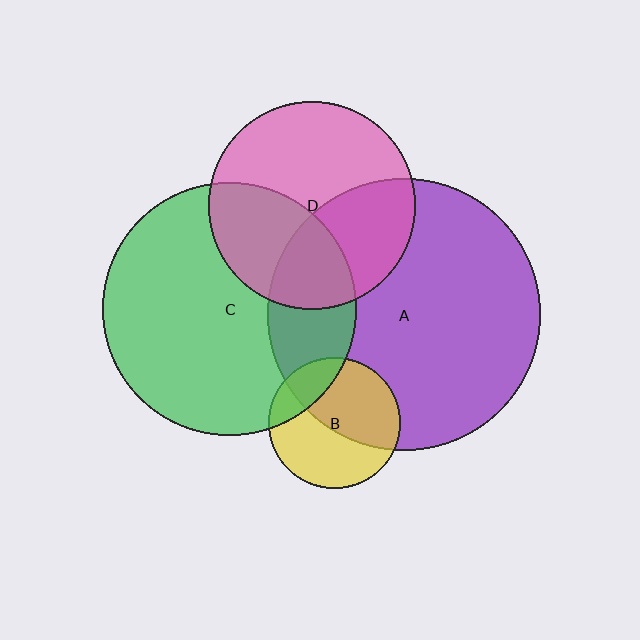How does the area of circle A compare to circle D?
Approximately 1.7 times.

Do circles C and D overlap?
Yes.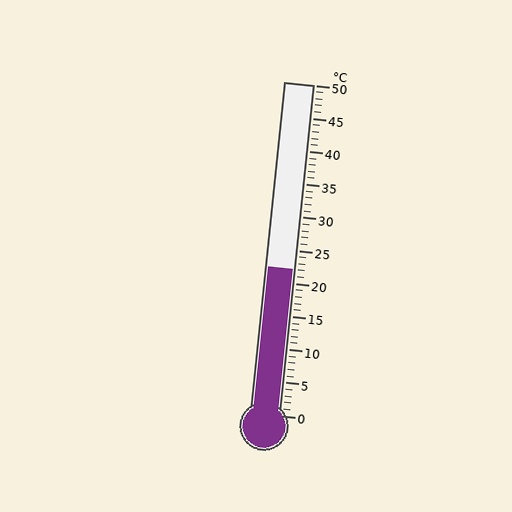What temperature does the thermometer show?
The thermometer shows approximately 22°C.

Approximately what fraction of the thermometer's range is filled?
The thermometer is filled to approximately 45% of its range.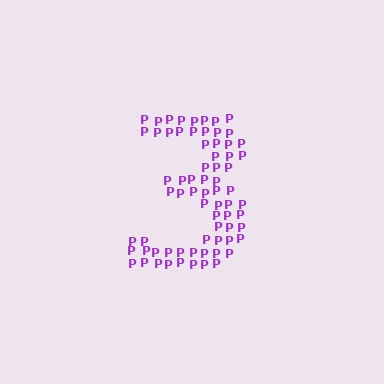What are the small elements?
The small elements are letter P's.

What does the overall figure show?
The overall figure shows the digit 3.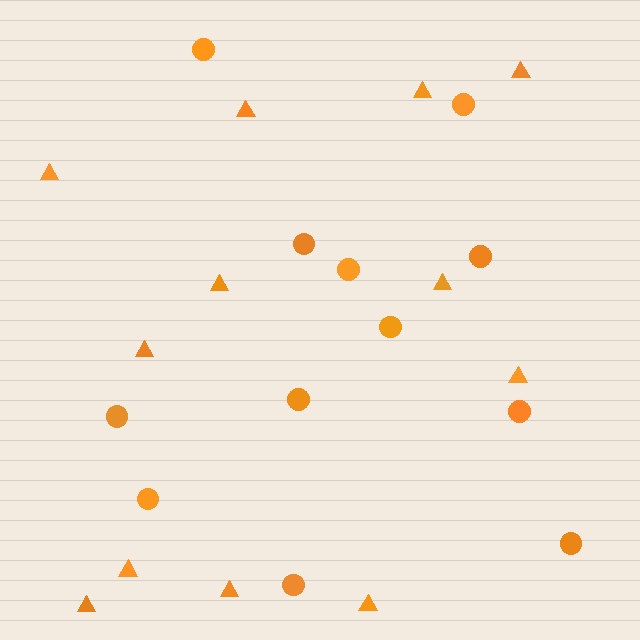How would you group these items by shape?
There are 2 groups: one group of triangles (12) and one group of circles (12).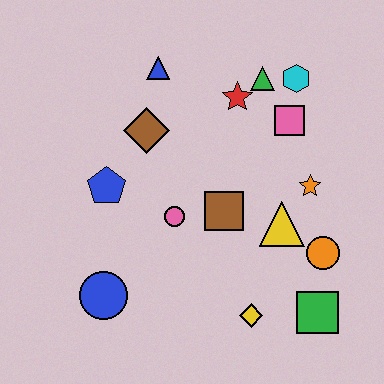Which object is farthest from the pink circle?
The cyan hexagon is farthest from the pink circle.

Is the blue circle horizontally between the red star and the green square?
No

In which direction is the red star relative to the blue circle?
The red star is above the blue circle.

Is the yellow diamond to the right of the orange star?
No